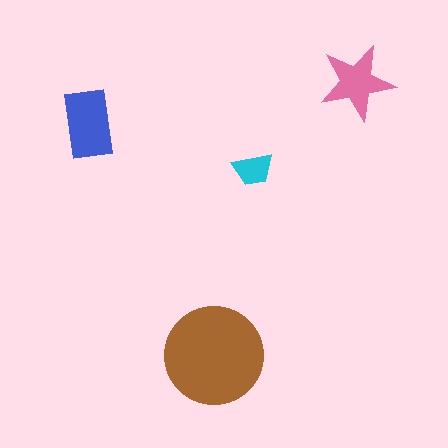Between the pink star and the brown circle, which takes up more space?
The brown circle.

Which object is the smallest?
The cyan trapezoid.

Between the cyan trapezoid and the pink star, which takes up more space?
The pink star.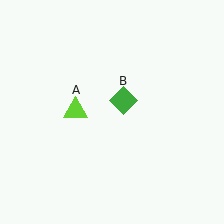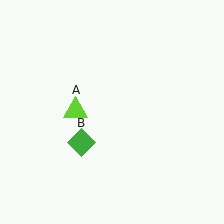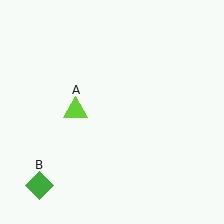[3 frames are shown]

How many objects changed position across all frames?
1 object changed position: green diamond (object B).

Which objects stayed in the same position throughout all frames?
Lime triangle (object A) remained stationary.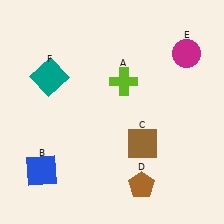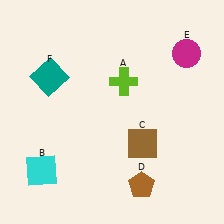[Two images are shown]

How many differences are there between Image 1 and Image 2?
There is 1 difference between the two images.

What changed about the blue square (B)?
In Image 1, B is blue. In Image 2, it changed to cyan.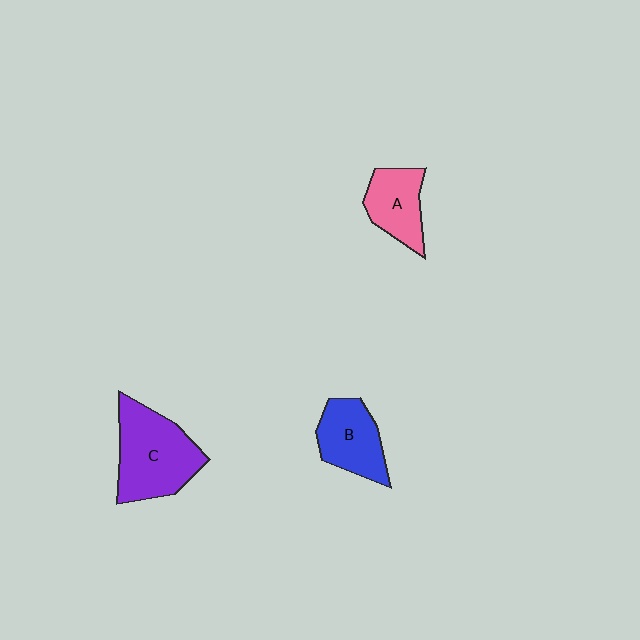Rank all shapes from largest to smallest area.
From largest to smallest: C (purple), B (blue), A (pink).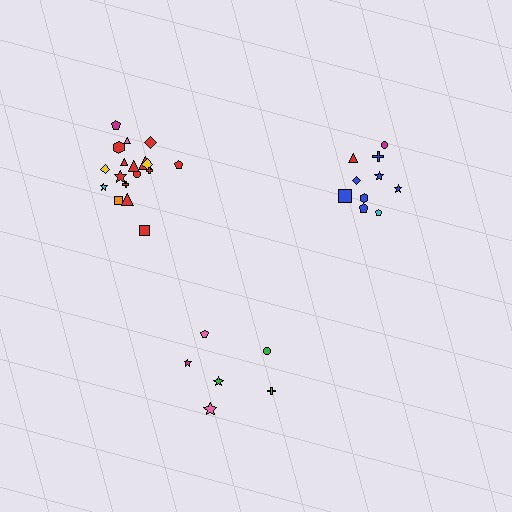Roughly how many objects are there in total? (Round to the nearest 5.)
Roughly 35 objects in total.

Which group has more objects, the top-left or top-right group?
The top-left group.